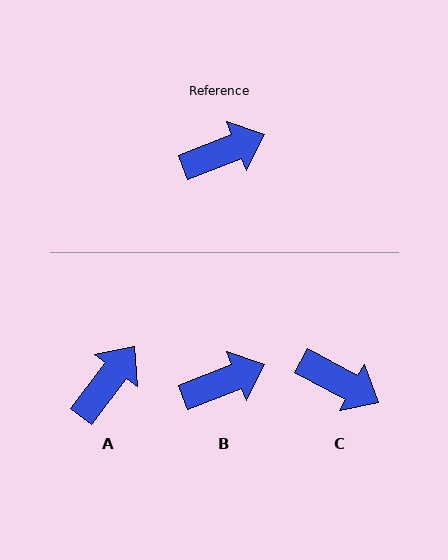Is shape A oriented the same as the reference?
No, it is off by about 31 degrees.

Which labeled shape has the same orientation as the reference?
B.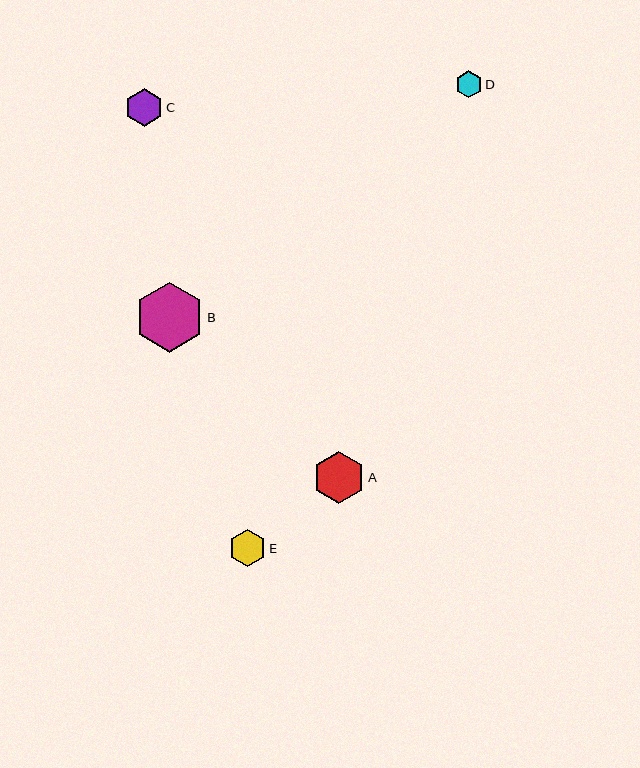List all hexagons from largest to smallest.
From largest to smallest: B, A, C, E, D.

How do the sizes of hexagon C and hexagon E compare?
Hexagon C and hexagon E are approximately the same size.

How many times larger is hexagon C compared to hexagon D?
Hexagon C is approximately 1.4 times the size of hexagon D.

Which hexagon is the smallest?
Hexagon D is the smallest with a size of approximately 27 pixels.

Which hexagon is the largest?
Hexagon B is the largest with a size of approximately 70 pixels.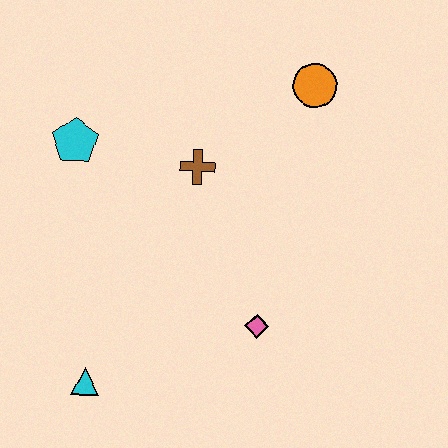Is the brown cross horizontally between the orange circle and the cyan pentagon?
Yes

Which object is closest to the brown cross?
The cyan pentagon is closest to the brown cross.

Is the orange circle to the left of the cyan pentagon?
No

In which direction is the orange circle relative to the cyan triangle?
The orange circle is above the cyan triangle.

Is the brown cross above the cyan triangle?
Yes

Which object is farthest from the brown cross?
The cyan triangle is farthest from the brown cross.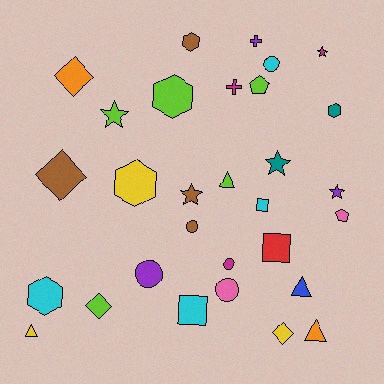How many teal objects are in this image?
There are 2 teal objects.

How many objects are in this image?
There are 30 objects.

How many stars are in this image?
There are 5 stars.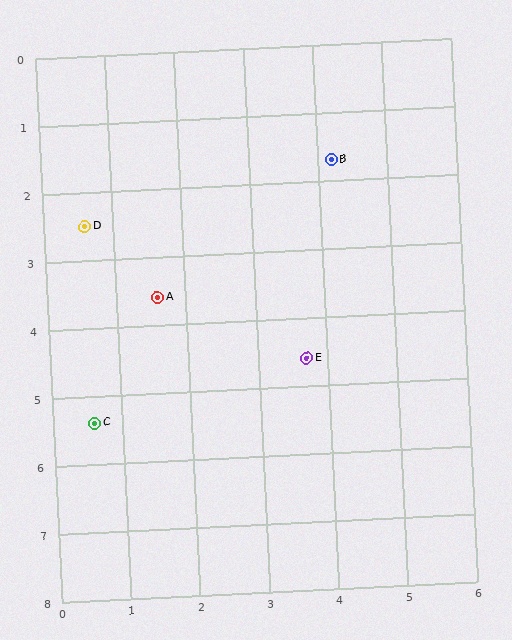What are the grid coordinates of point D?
Point D is at approximately (0.6, 2.5).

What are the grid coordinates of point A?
Point A is at approximately (1.6, 3.6).